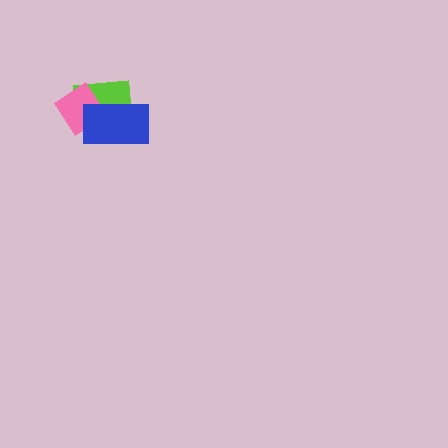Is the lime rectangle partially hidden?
Yes, it is partially covered by another shape.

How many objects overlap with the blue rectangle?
2 objects overlap with the blue rectangle.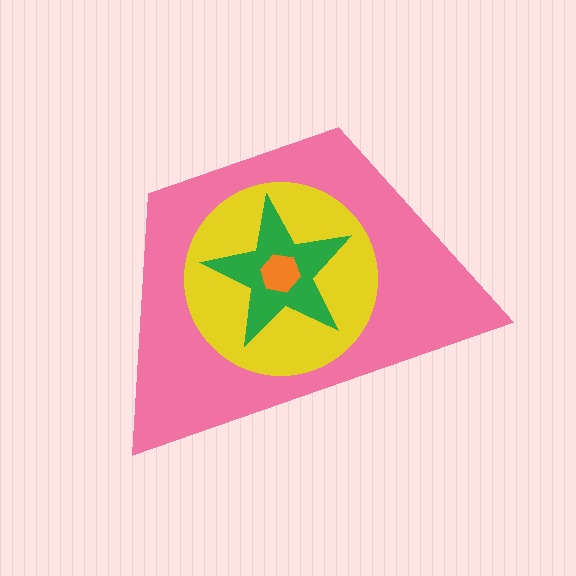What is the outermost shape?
The pink trapezoid.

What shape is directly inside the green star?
The orange hexagon.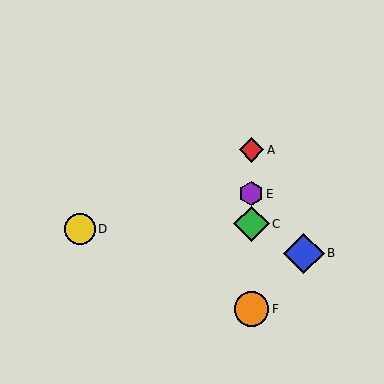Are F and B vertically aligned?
No, F is at x≈251 and B is at x≈304.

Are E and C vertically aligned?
Yes, both are at x≈251.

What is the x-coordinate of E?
Object E is at x≈251.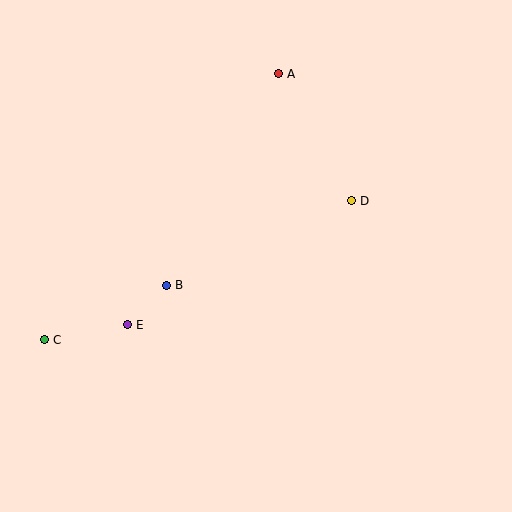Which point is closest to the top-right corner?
Point A is closest to the top-right corner.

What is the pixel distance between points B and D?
The distance between B and D is 203 pixels.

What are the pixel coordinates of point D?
Point D is at (351, 201).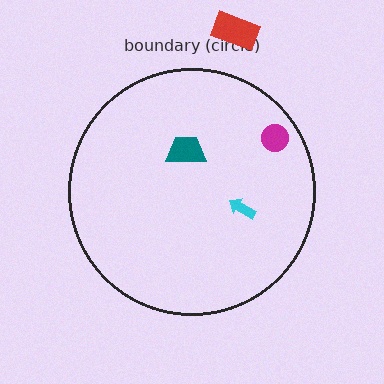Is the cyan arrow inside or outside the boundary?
Inside.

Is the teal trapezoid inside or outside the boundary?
Inside.